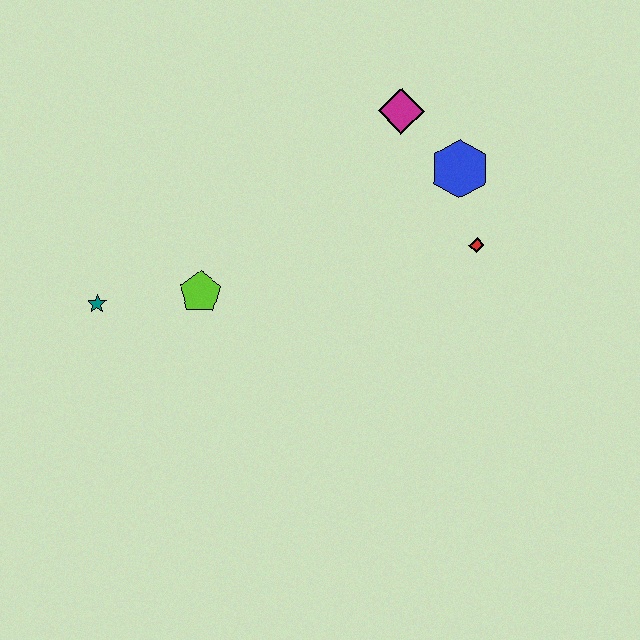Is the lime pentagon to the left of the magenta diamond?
Yes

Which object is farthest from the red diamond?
The teal star is farthest from the red diamond.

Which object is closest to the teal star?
The lime pentagon is closest to the teal star.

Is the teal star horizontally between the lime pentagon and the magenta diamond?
No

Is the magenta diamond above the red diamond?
Yes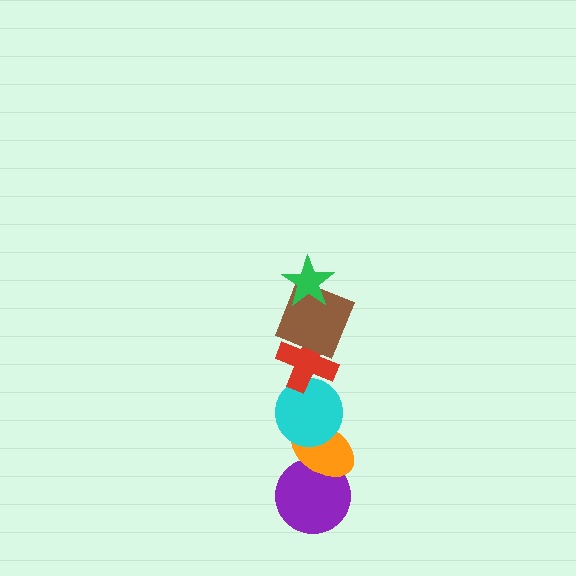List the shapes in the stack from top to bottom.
From top to bottom: the green star, the brown square, the red cross, the cyan circle, the orange ellipse, the purple circle.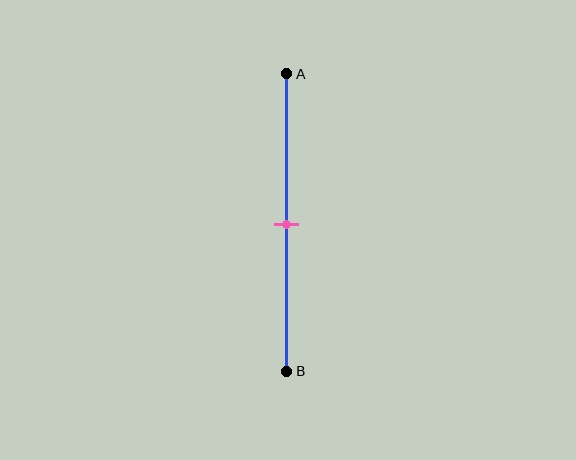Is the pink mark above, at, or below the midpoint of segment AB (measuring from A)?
The pink mark is approximately at the midpoint of segment AB.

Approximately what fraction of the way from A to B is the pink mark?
The pink mark is approximately 50% of the way from A to B.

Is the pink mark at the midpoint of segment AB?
Yes, the mark is approximately at the midpoint.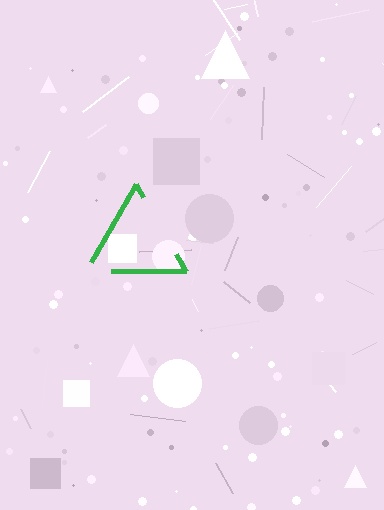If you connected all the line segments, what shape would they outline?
They would outline a triangle.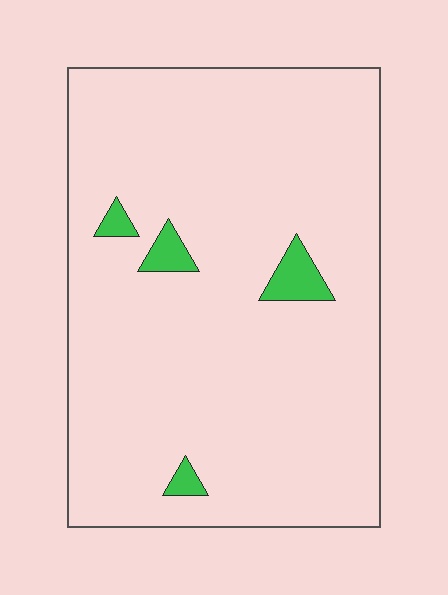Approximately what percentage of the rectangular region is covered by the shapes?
Approximately 5%.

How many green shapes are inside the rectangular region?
4.